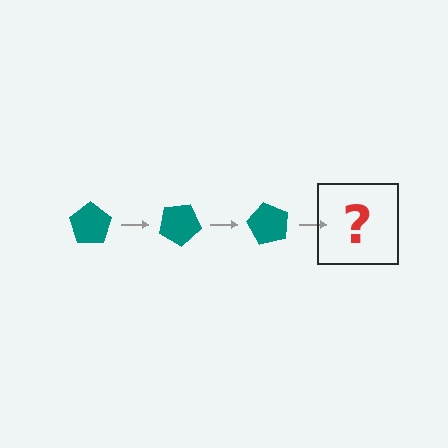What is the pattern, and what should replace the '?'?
The pattern is that the pentagon rotates 30 degrees each step. The '?' should be a teal pentagon rotated 90 degrees.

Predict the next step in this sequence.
The next step is a teal pentagon rotated 90 degrees.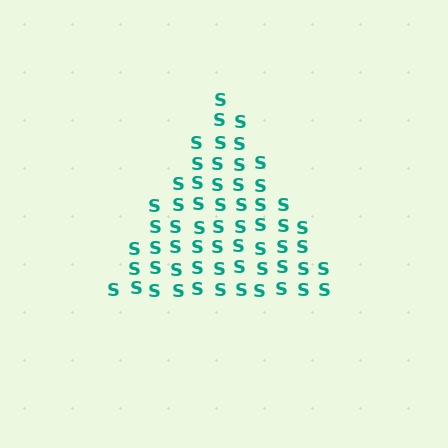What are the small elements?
The small elements are letter S's.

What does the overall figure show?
The overall figure shows a triangle.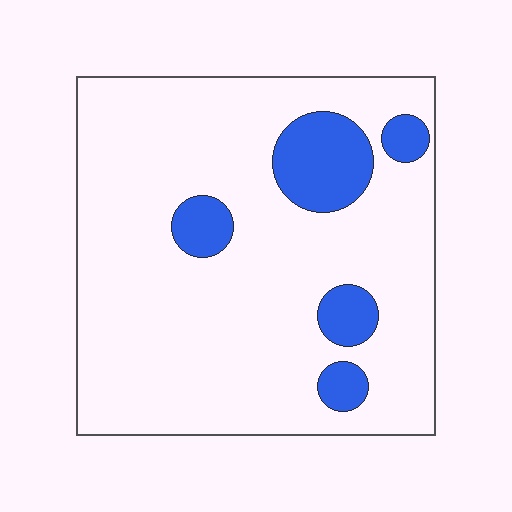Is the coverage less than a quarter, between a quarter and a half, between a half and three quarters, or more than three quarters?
Less than a quarter.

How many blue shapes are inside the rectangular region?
5.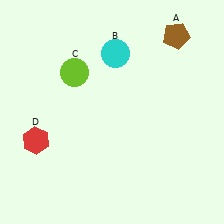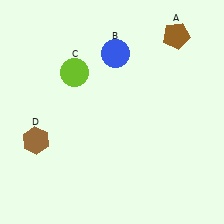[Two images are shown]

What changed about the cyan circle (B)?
In Image 1, B is cyan. In Image 2, it changed to blue.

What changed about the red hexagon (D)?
In Image 1, D is red. In Image 2, it changed to brown.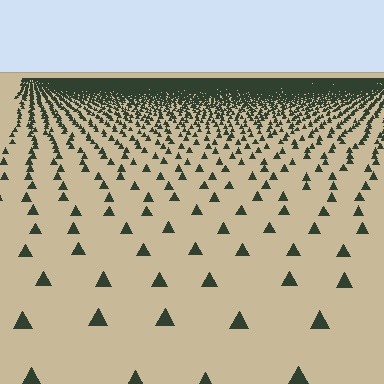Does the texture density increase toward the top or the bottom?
Density increases toward the top.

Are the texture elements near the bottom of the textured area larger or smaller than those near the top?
Larger. Near the bottom, elements are closer to the viewer and appear at a bigger on-screen size.